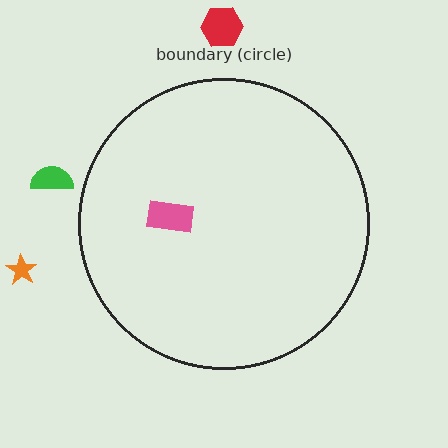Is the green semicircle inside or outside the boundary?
Outside.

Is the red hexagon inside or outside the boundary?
Outside.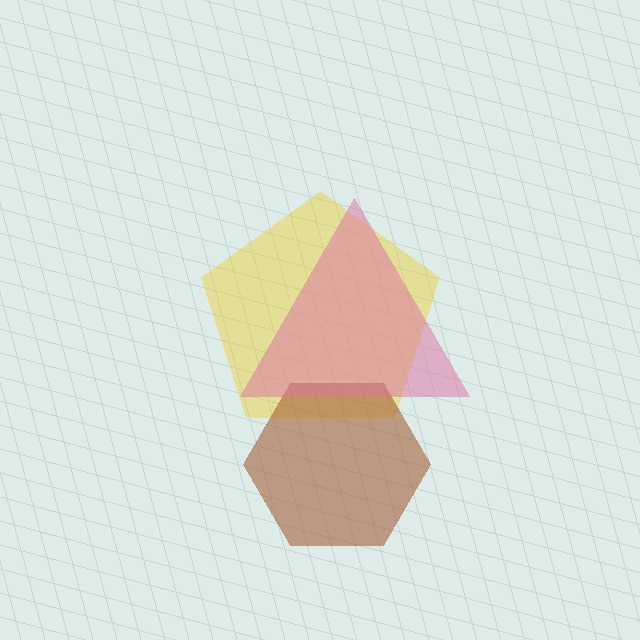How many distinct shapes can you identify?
There are 3 distinct shapes: a yellow pentagon, a brown hexagon, a pink triangle.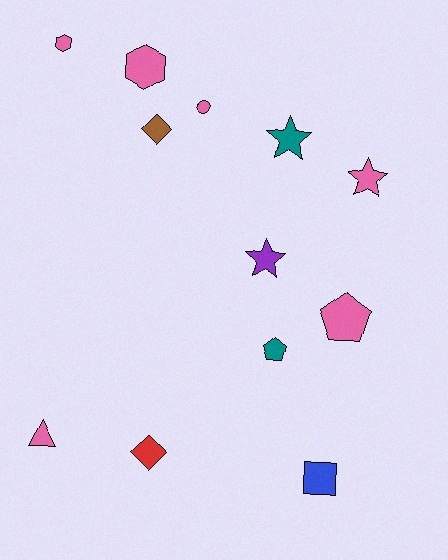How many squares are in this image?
There is 1 square.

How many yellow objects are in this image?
There are no yellow objects.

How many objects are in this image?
There are 12 objects.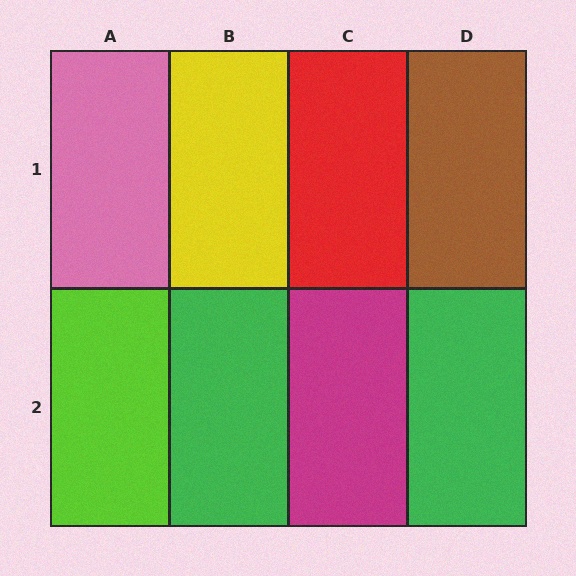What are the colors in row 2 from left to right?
Lime, green, magenta, green.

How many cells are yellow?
1 cell is yellow.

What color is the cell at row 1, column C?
Red.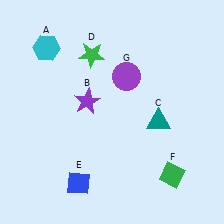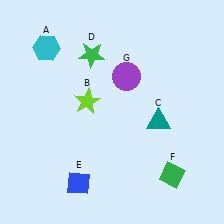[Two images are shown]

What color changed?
The star (B) changed from purple in Image 1 to lime in Image 2.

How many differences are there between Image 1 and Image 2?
There is 1 difference between the two images.